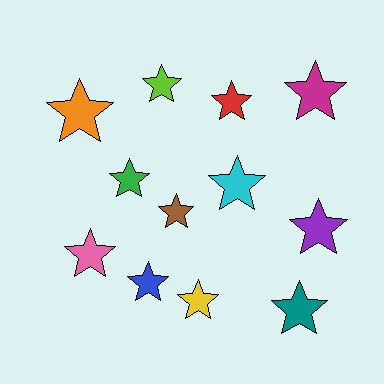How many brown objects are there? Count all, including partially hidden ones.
There is 1 brown object.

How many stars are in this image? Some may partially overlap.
There are 12 stars.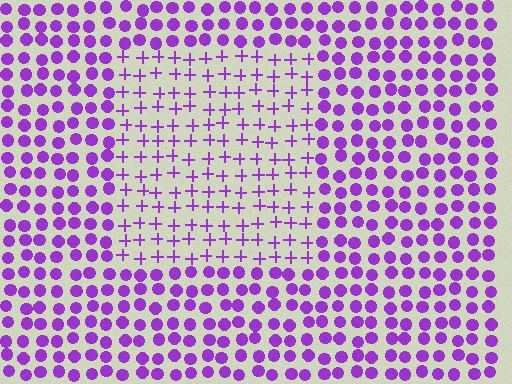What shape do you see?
I see a rectangle.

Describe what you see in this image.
The image is filled with small purple elements arranged in a uniform grid. A rectangle-shaped region contains plus signs, while the surrounding area contains circles. The boundary is defined purely by the change in element shape.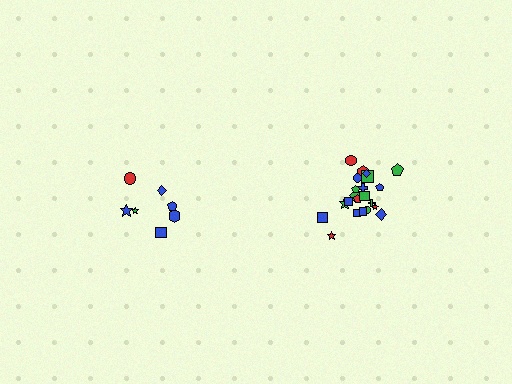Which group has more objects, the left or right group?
The right group.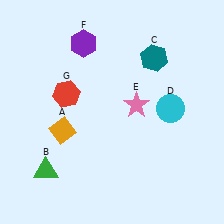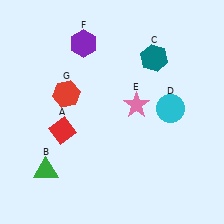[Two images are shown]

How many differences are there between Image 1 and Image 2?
There is 1 difference between the two images.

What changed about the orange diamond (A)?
In Image 1, A is orange. In Image 2, it changed to red.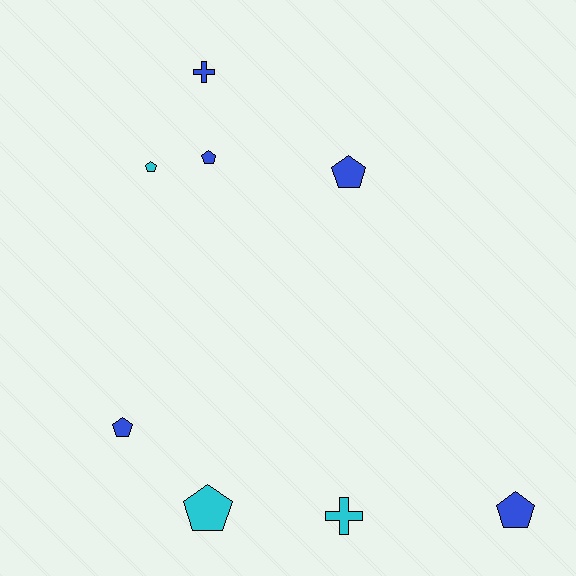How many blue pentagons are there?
There are 4 blue pentagons.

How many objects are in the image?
There are 8 objects.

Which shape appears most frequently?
Pentagon, with 6 objects.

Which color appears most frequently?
Blue, with 5 objects.